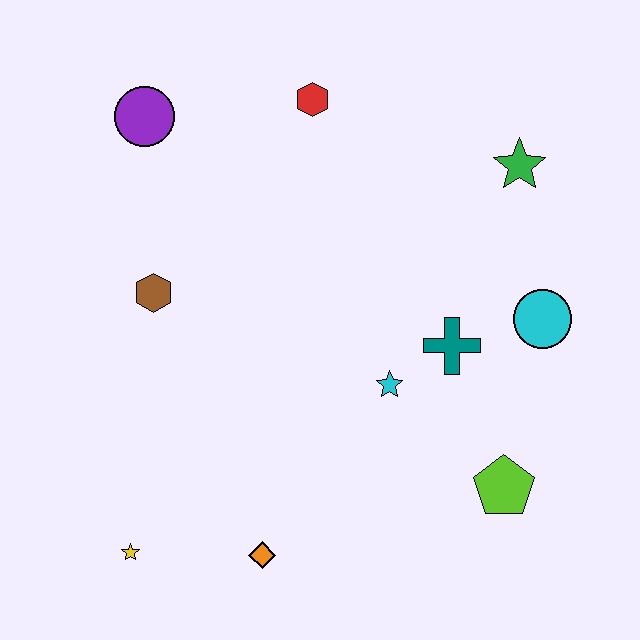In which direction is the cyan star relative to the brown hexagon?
The cyan star is to the right of the brown hexagon.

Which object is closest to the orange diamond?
The yellow star is closest to the orange diamond.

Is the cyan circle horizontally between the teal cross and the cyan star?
No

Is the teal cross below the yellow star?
No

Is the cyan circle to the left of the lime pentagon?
No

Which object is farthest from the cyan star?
The purple circle is farthest from the cyan star.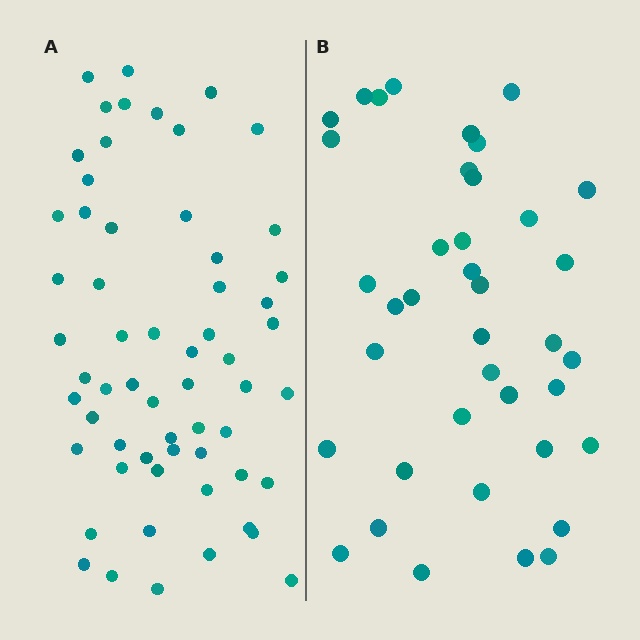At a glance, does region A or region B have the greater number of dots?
Region A (the left region) has more dots.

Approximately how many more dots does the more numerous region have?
Region A has approximately 20 more dots than region B.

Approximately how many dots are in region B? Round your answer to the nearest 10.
About 40 dots. (The exact count is 39, which rounds to 40.)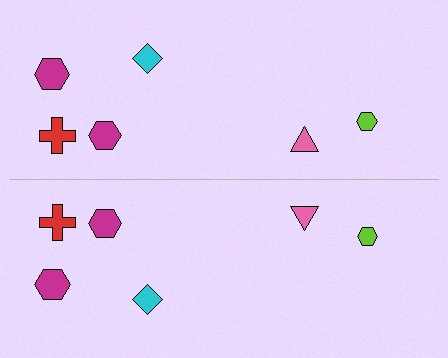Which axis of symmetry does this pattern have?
The pattern has a horizontal axis of symmetry running through the center of the image.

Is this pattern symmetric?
Yes, this pattern has bilateral (reflection) symmetry.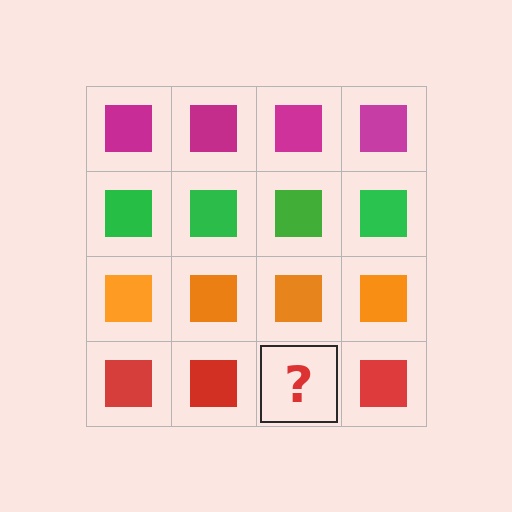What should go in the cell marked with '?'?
The missing cell should contain a red square.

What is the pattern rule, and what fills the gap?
The rule is that each row has a consistent color. The gap should be filled with a red square.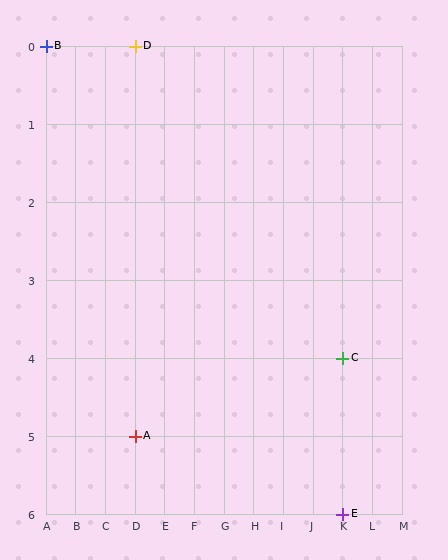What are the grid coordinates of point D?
Point D is at grid coordinates (D, 0).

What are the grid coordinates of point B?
Point B is at grid coordinates (A, 0).